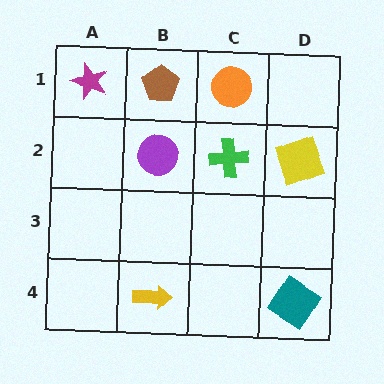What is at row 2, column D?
A yellow square.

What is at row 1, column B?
A brown pentagon.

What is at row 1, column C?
An orange circle.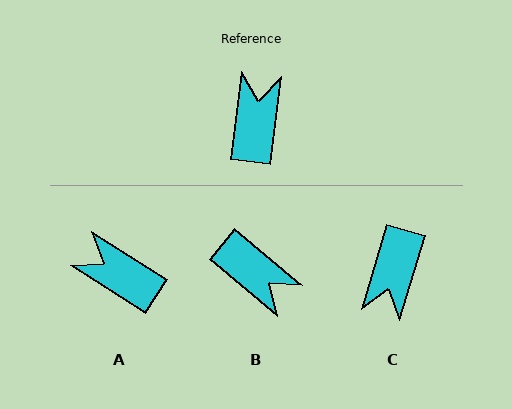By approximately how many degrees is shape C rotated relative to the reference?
Approximately 171 degrees counter-clockwise.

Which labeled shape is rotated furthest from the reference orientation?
C, about 171 degrees away.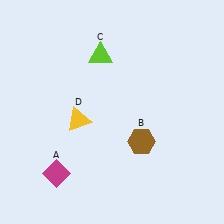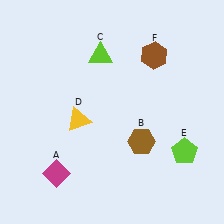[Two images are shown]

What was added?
A lime pentagon (E), a brown hexagon (F) were added in Image 2.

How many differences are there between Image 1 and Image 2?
There are 2 differences between the two images.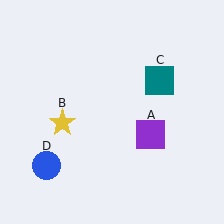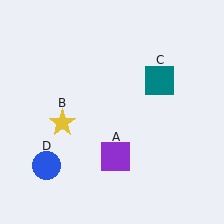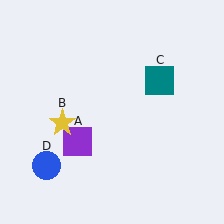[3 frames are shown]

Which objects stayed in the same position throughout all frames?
Yellow star (object B) and teal square (object C) and blue circle (object D) remained stationary.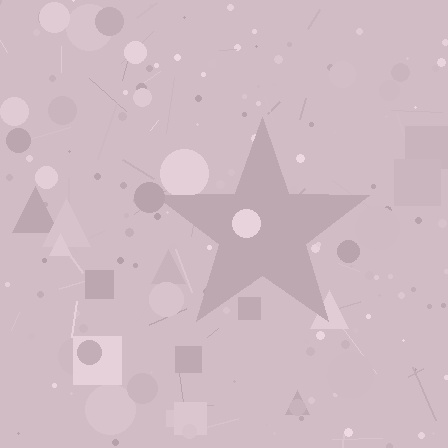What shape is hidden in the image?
A star is hidden in the image.